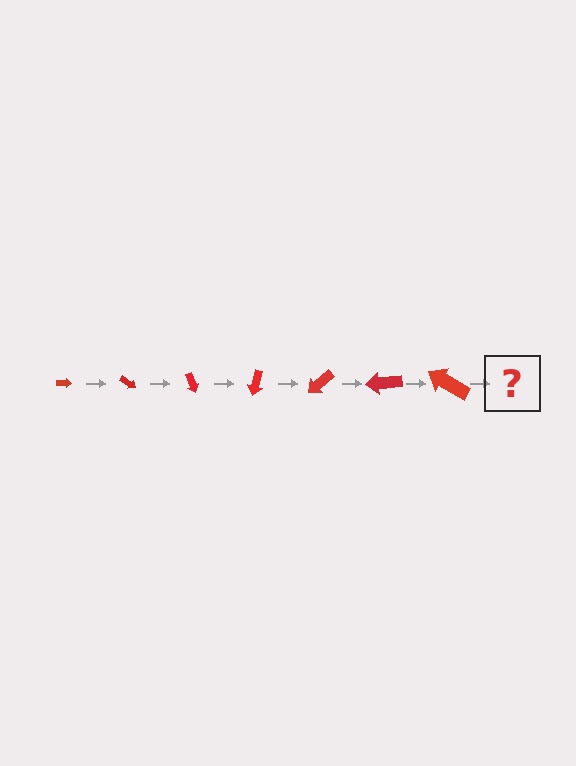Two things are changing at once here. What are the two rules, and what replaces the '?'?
The two rules are that the arrow grows larger each step and it rotates 35 degrees each step. The '?' should be an arrow, larger than the previous one and rotated 245 degrees from the start.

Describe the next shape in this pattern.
It should be an arrow, larger than the previous one and rotated 245 degrees from the start.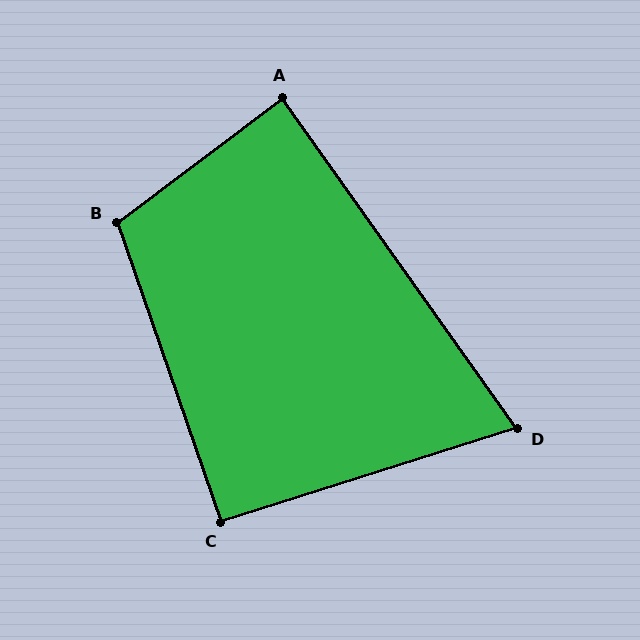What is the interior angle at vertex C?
Approximately 92 degrees (approximately right).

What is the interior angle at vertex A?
Approximately 88 degrees (approximately right).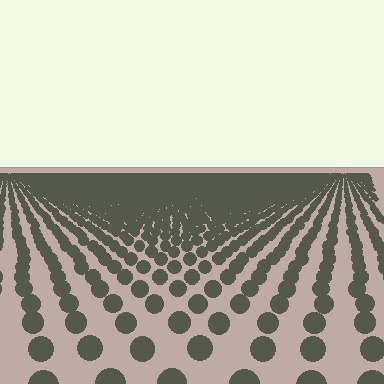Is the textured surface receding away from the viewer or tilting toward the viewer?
The surface is receding away from the viewer. Texture elements get smaller and denser toward the top.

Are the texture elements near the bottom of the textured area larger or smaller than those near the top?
Larger. Near the bottom, elements are closer to the viewer and appear at a bigger on-screen size.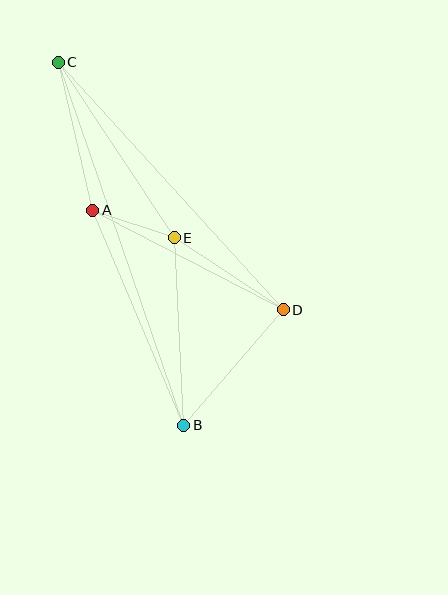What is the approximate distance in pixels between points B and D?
The distance between B and D is approximately 152 pixels.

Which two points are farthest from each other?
Points B and C are farthest from each other.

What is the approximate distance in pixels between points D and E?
The distance between D and E is approximately 130 pixels.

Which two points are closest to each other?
Points A and E are closest to each other.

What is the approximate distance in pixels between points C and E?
The distance between C and E is approximately 210 pixels.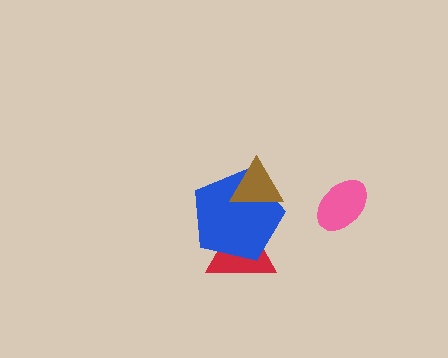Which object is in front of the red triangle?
The blue pentagon is in front of the red triangle.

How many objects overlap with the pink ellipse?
0 objects overlap with the pink ellipse.